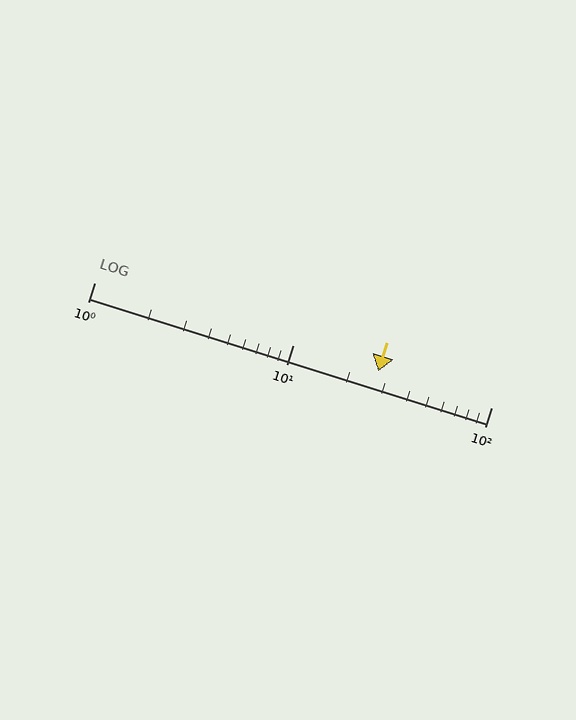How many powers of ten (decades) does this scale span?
The scale spans 2 decades, from 1 to 100.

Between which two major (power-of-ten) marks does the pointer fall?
The pointer is between 10 and 100.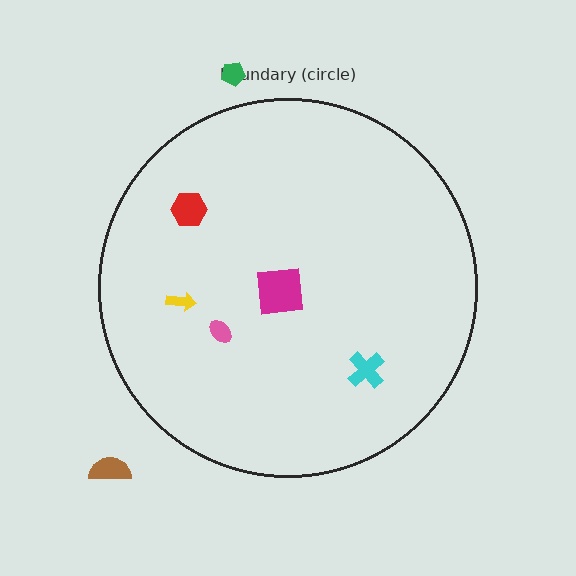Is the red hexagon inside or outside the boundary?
Inside.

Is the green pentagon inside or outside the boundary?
Outside.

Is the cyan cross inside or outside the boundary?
Inside.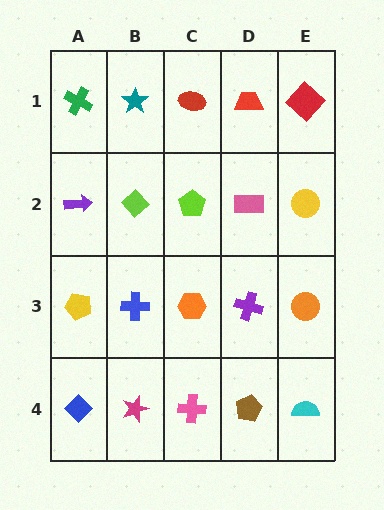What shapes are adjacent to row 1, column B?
A lime diamond (row 2, column B), a green cross (row 1, column A), a red ellipse (row 1, column C).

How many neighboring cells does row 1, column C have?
3.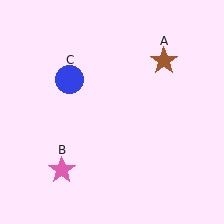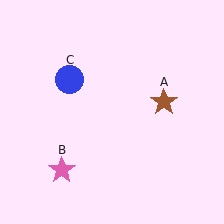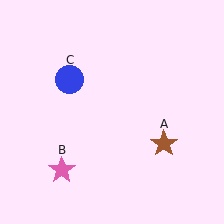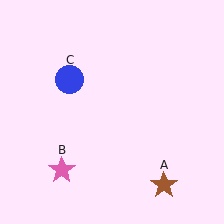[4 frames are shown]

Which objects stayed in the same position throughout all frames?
Pink star (object B) and blue circle (object C) remained stationary.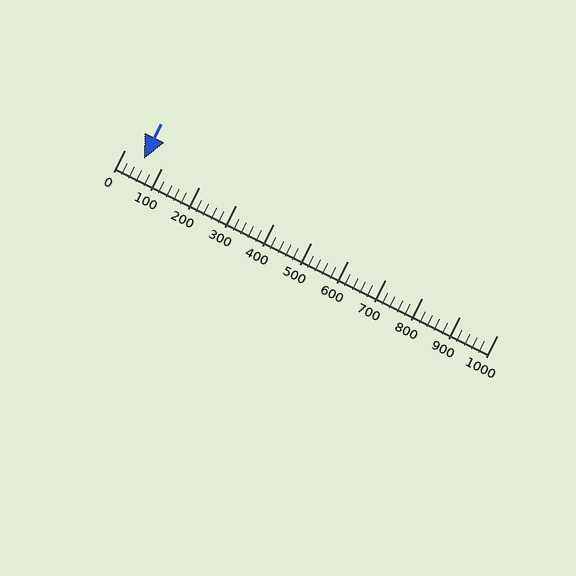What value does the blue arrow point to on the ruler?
The blue arrow points to approximately 50.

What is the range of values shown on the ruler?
The ruler shows values from 0 to 1000.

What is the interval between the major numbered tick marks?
The major tick marks are spaced 100 units apart.